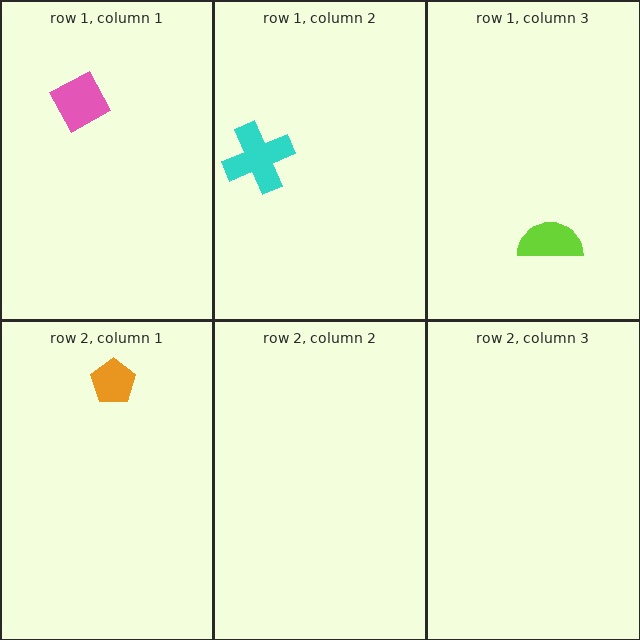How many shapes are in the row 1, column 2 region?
1.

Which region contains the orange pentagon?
The row 2, column 1 region.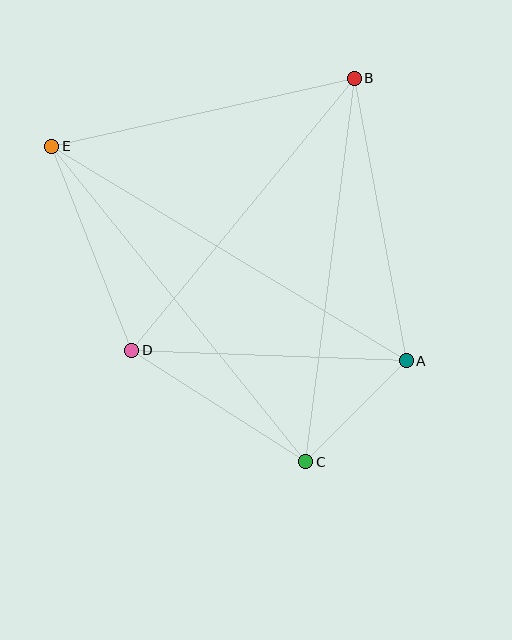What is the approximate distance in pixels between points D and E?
The distance between D and E is approximately 219 pixels.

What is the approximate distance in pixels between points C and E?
The distance between C and E is approximately 405 pixels.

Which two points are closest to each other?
Points A and C are closest to each other.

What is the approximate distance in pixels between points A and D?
The distance between A and D is approximately 275 pixels.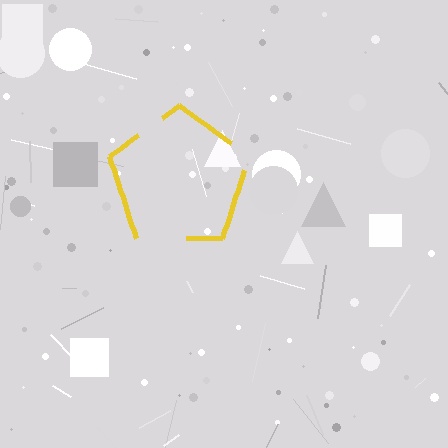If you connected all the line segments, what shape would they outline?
They would outline a pentagon.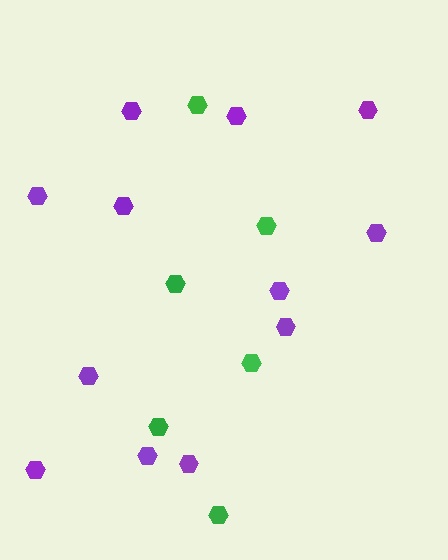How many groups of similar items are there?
There are 2 groups: one group of green hexagons (6) and one group of purple hexagons (12).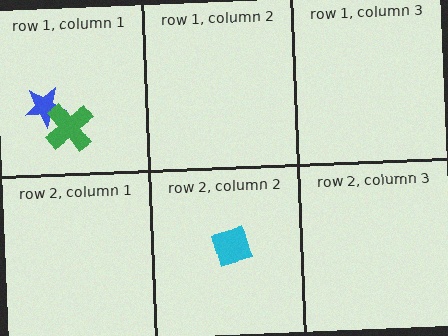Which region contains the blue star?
The row 1, column 1 region.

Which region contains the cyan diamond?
The row 2, column 2 region.